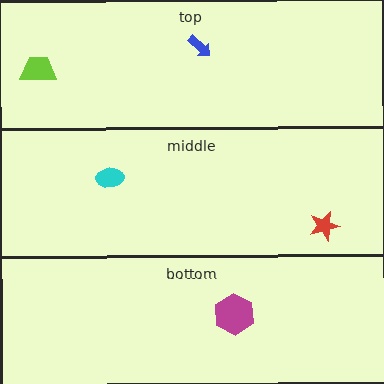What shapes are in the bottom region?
The magenta hexagon.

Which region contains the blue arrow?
The top region.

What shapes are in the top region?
The lime trapezoid, the blue arrow.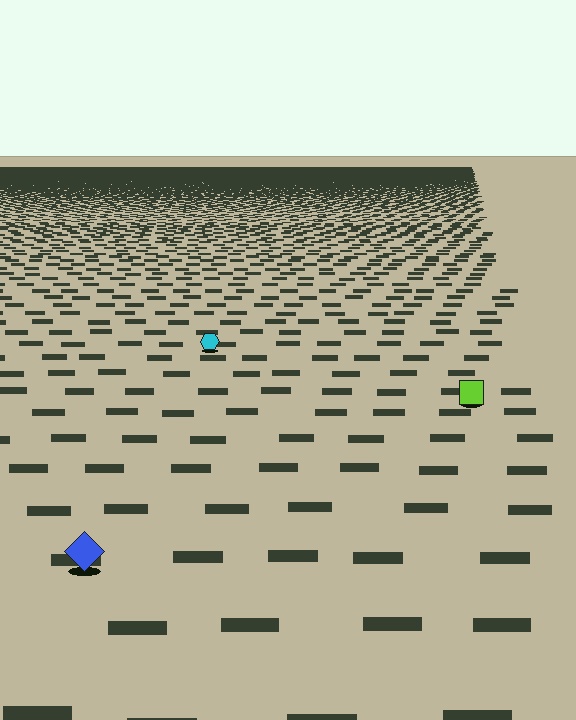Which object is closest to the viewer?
The blue diamond is closest. The texture marks near it are larger and more spread out.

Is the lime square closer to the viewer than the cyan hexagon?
Yes. The lime square is closer — you can tell from the texture gradient: the ground texture is coarser near it.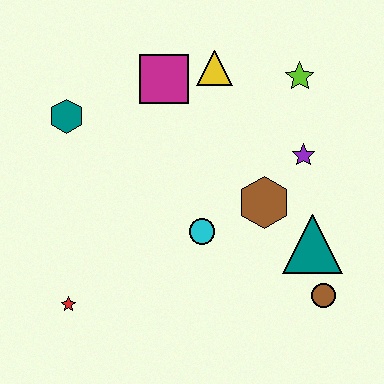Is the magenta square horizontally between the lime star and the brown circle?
No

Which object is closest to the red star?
The cyan circle is closest to the red star.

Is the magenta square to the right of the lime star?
No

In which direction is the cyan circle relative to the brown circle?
The cyan circle is to the left of the brown circle.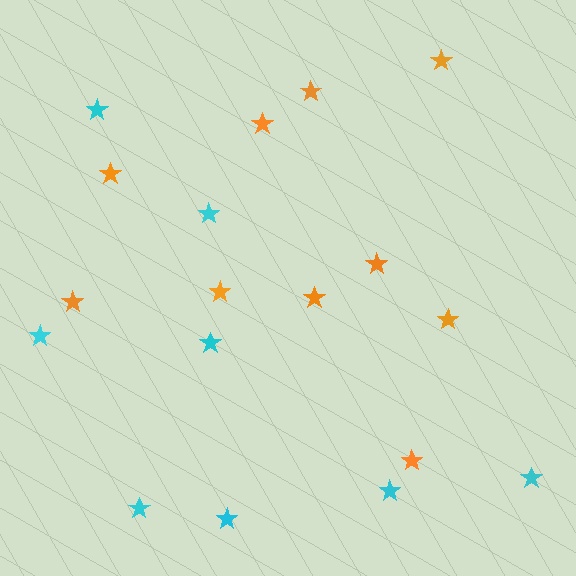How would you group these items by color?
There are 2 groups: one group of orange stars (10) and one group of cyan stars (8).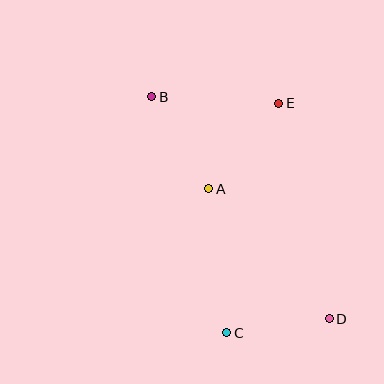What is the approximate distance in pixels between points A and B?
The distance between A and B is approximately 108 pixels.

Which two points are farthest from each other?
Points B and D are farthest from each other.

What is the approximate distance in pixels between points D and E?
The distance between D and E is approximately 222 pixels.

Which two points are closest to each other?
Points C and D are closest to each other.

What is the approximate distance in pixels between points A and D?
The distance between A and D is approximately 177 pixels.